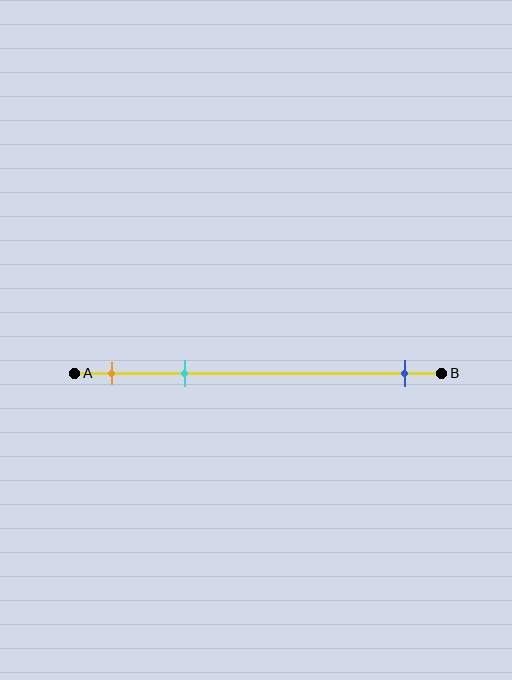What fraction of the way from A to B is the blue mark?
The blue mark is approximately 90% (0.9) of the way from A to B.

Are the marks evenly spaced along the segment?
No, the marks are not evenly spaced.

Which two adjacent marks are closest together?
The orange and cyan marks are the closest adjacent pair.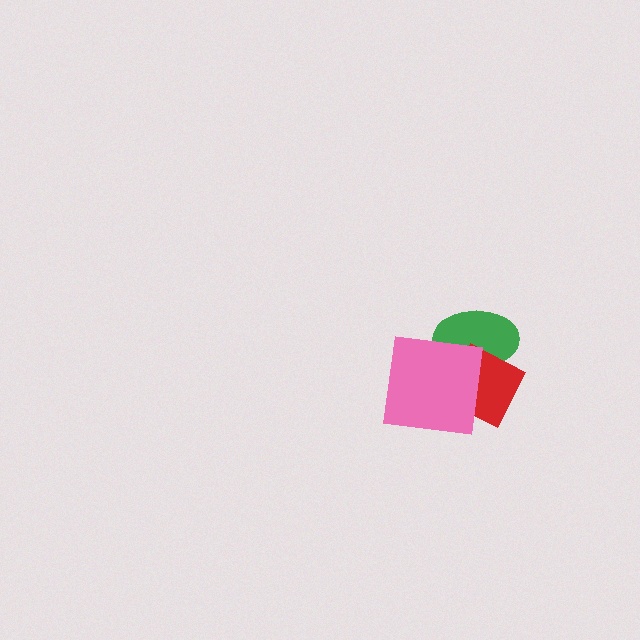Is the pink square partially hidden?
No, no other shape covers it.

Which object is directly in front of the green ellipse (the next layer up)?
The red diamond is directly in front of the green ellipse.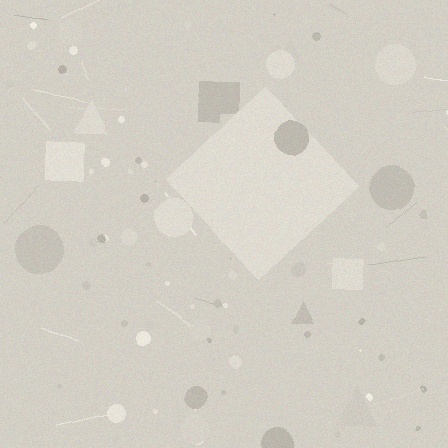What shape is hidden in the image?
A diamond is hidden in the image.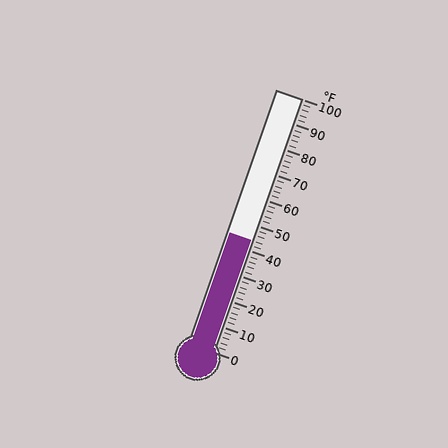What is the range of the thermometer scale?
The thermometer scale ranges from 0°F to 100°F.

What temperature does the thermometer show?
The thermometer shows approximately 44°F.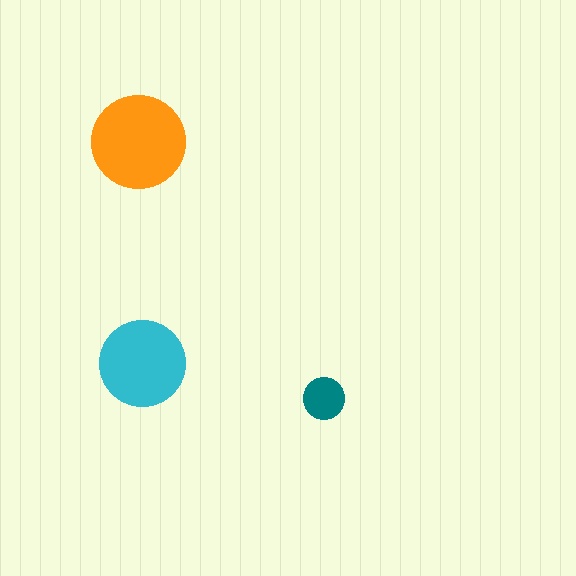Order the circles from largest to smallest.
the orange one, the cyan one, the teal one.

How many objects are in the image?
There are 3 objects in the image.